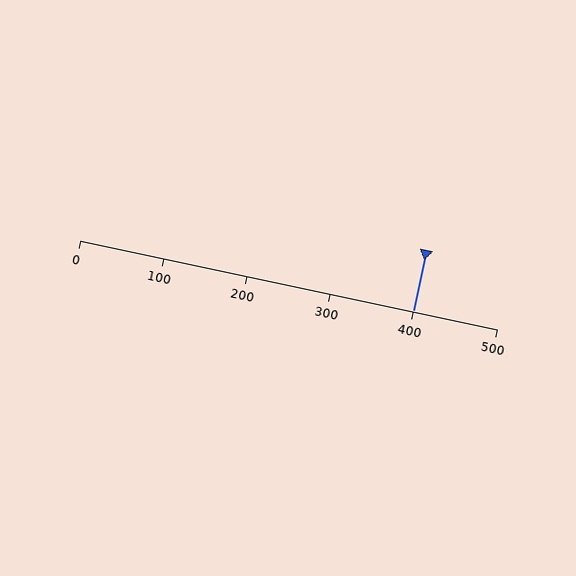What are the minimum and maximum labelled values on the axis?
The axis runs from 0 to 500.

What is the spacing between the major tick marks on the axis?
The major ticks are spaced 100 apart.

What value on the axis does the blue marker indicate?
The marker indicates approximately 400.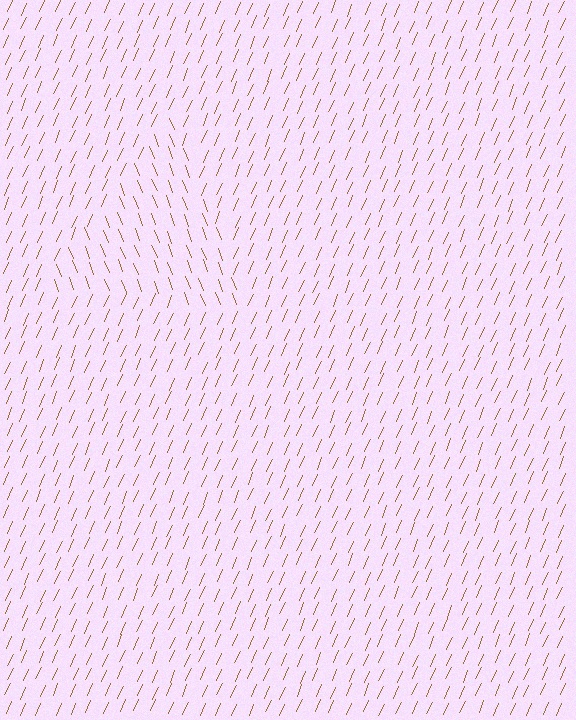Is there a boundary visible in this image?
Yes, there is a texture boundary formed by a change in line orientation.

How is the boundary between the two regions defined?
The boundary is defined purely by a change in line orientation (approximately 45 degrees difference). All lines are the same color and thickness.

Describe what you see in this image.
The image is filled with small brown line segments. A triangle region in the image has lines oriented differently from the surrounding lines, creating a visible texture boundary.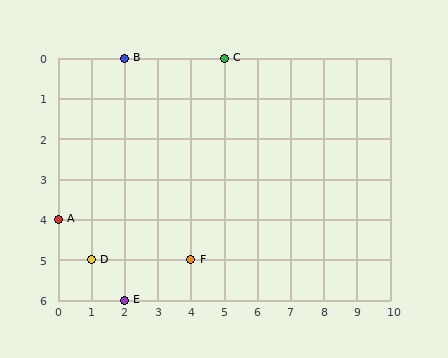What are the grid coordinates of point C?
Point C is at grid coordinates (5, 0).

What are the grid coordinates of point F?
Point F is at grid coordinates (4, 5).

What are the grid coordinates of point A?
Point A is at grid coordinates (0, 4).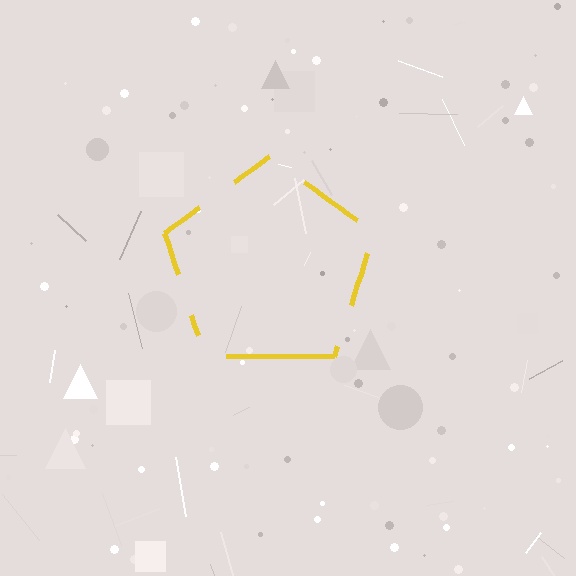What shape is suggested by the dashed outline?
The dashed outline suggests a pentagon.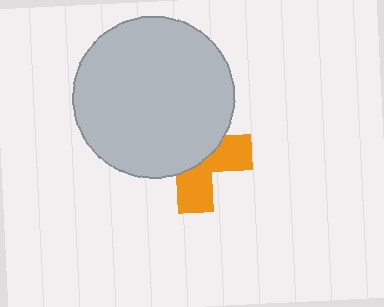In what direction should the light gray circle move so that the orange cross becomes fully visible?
The light gray circle should move up. That is the shortest direction to clear the overlap and leave the orange cross fully visible.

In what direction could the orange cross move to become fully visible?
The orange cross could move down. That would shift it out from behind the light gray circle entirely.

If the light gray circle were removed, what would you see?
You would see the complete orange cross.